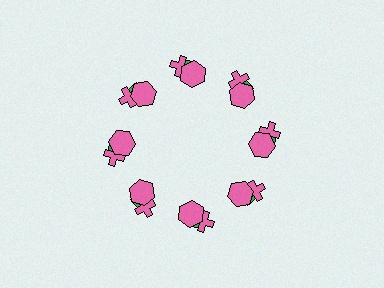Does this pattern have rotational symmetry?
Yes, this pattern has 8-fold rotational symmetry. It looks the same after rotating 45 degrees around the center.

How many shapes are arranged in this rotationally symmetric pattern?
There are 24 shapes, arranged in 8 groups of 3.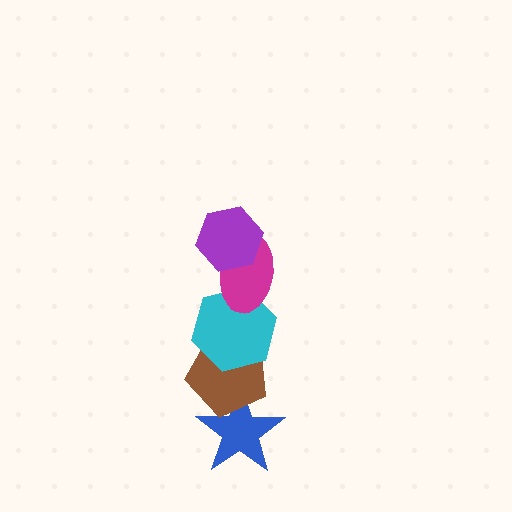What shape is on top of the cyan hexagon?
The magenta ellipse is on top of the cyan hexagon.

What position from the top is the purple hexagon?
The purple hexagon is 1st from the top.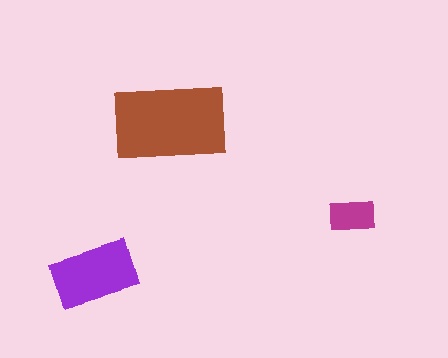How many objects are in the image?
There are 3 objects in the image.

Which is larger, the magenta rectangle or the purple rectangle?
The purple one.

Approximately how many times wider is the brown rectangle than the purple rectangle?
About 1.5 times wider.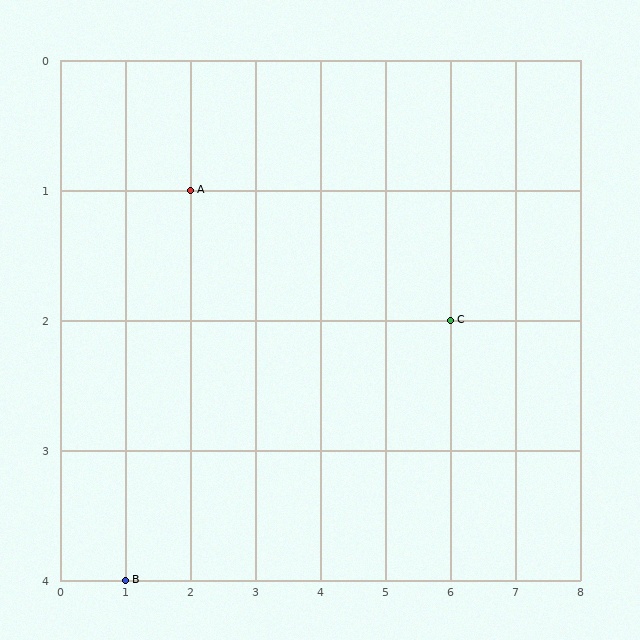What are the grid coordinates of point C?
Point C is at grid coordinates (6, 2).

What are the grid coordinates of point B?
Point B is at grid coordinates (1, 4).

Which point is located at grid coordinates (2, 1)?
Point A is at (2, 1).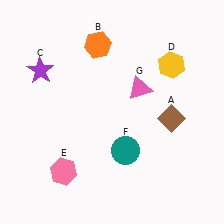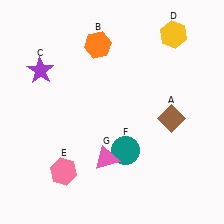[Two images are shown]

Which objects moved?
The objects that moved are: the yellow hexagon (D), the pink triangle (G).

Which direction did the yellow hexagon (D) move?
The yellow hexagon (D) moved up.